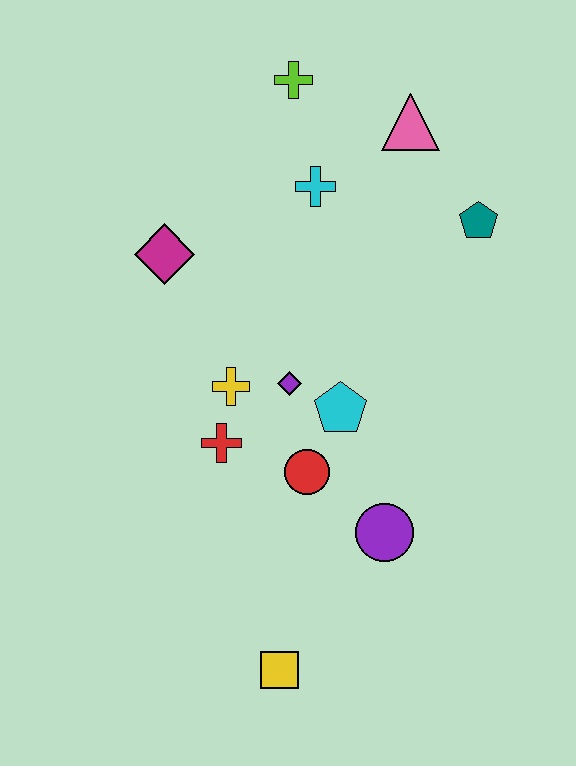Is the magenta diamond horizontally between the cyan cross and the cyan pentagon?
No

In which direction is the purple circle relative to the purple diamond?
The purple circle is below the purple diamond.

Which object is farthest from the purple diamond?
The lime cross is farthest from the purple diamond.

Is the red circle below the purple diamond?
Yes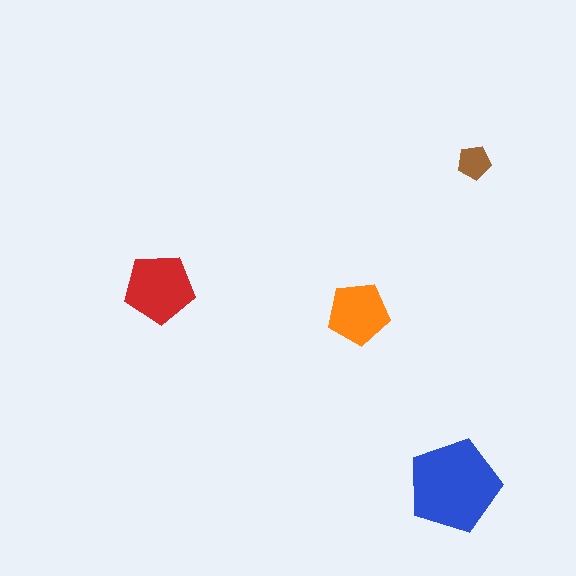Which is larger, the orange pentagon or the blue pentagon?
The blue one.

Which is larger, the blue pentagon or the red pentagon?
The blue one.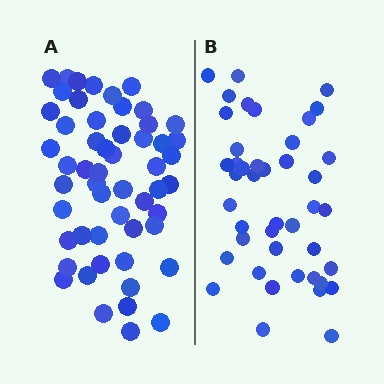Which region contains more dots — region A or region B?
Region A (the left region) has more dots.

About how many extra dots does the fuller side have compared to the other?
Region A has roughly 12 or so more dots than region B.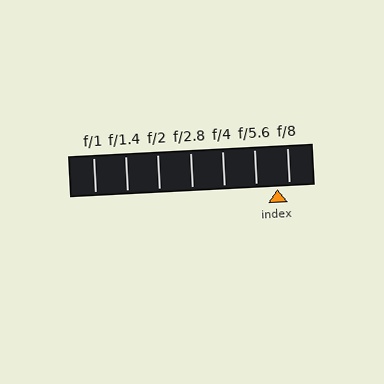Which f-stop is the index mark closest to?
The index mark is closest to f/8.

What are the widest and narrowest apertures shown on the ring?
The widest aperture shown is f/1 and the narrowest is f/8.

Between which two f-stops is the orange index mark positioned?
The index mark is between f/5.6 and f/8.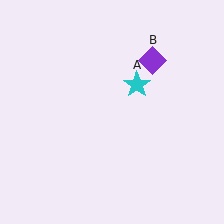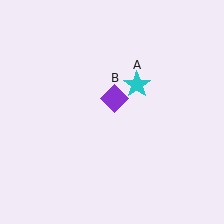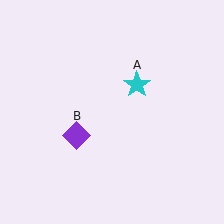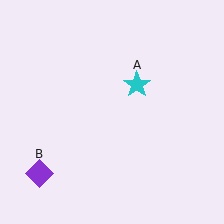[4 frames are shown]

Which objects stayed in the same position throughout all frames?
Cyan star (object A) remained stationary.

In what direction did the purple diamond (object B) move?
The purple diamond (object B) moved down and to the left.